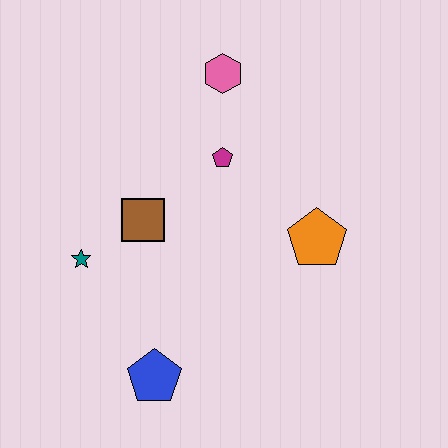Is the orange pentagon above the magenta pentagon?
No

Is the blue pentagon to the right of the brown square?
Yes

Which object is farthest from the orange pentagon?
The teal star is farthest from the orange pentagon.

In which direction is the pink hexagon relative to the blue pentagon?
The pink hexagon is above the blue pentagon.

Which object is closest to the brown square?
The teal star is closest to the brown square.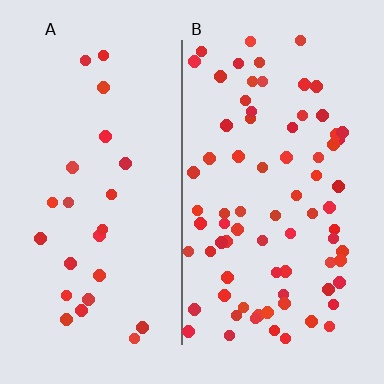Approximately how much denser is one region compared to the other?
Approximately 3.0× — region B over region A.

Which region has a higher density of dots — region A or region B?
B (the right).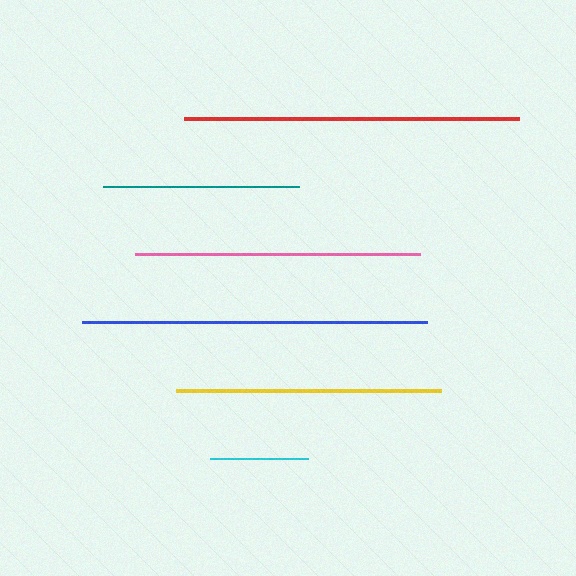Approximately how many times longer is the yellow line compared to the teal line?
The yellow line is approximately 1.4 times the length of the teal line.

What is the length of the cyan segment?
The cyan segment is approximately 97 pixels long.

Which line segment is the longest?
The blue line is the longest at approximately 345 pixels.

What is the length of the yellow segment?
The yellow segment is approximately 265 pixels long.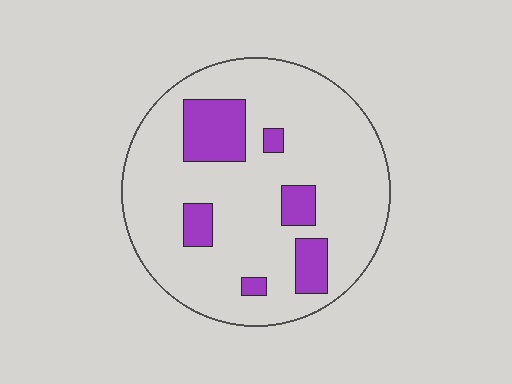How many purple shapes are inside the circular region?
6.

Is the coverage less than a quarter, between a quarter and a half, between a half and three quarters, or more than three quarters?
Less than a quarter.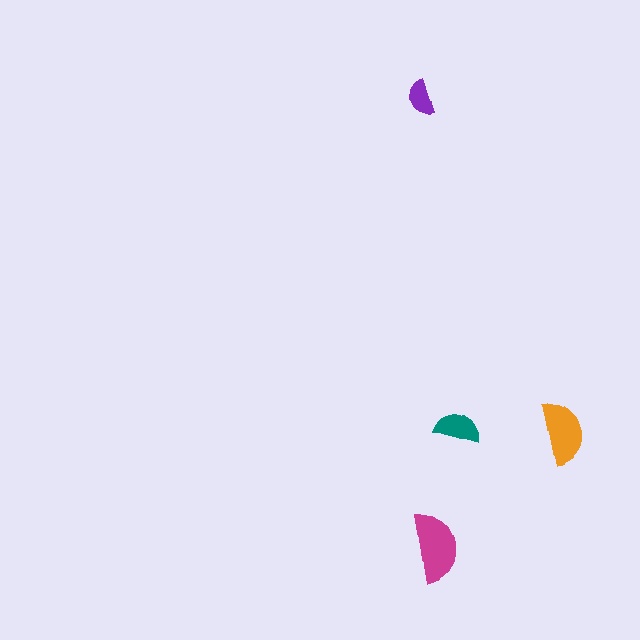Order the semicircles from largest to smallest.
the magenta one, the orange one, the teal one, the purple one.